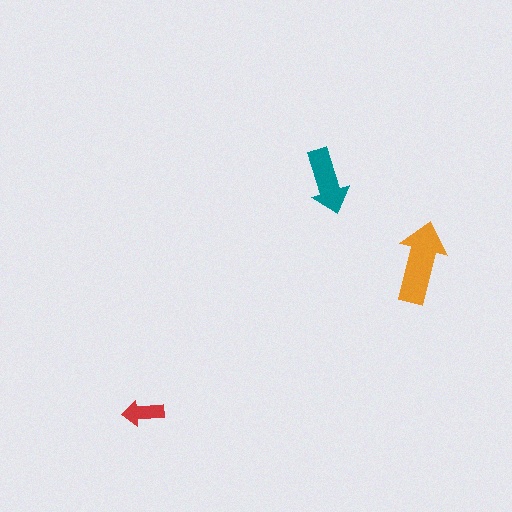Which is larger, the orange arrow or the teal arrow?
The orange one.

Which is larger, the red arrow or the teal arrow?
The teal one.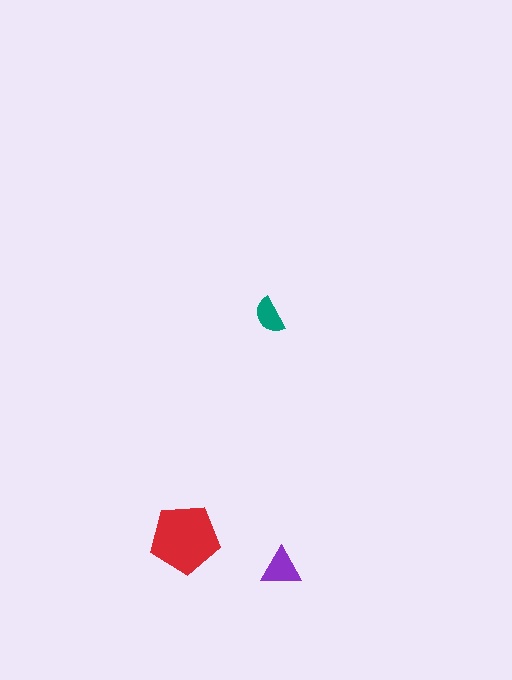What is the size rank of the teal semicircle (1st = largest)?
3rd.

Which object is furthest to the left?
The red pentagon is leftmost.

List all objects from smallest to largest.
The teal semicircle, the purple triangle, the red pentagon.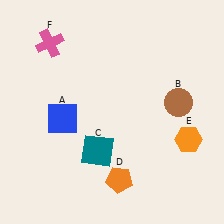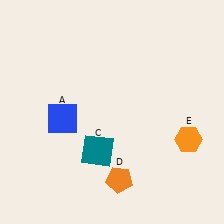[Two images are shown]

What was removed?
The brown circle (B), the pink cross (F) were removed in Image 2.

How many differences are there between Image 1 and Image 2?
There are 2 differences between the two images.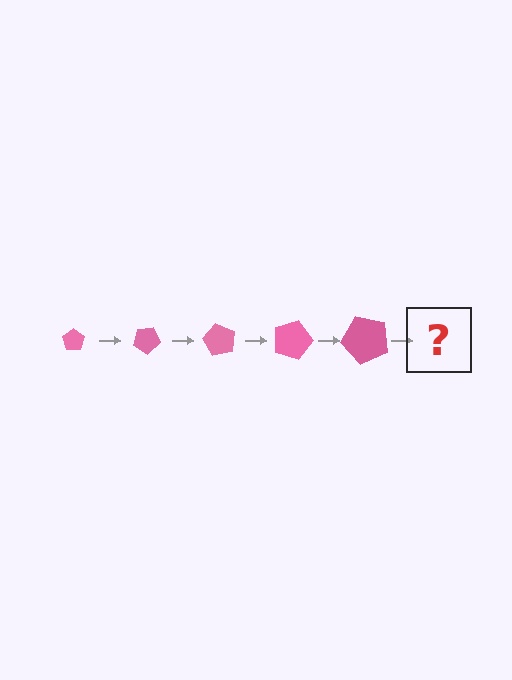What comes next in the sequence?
The next element should be a pentagon, larger than the previous one and rotated 150 degrees from the start.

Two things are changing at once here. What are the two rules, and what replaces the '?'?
The two rules are that the pentagon grows larger each step and it rotates 30 degrees each step. The '?' should be a pentagon, larger than the previous one and rotated 150 degrees from the start.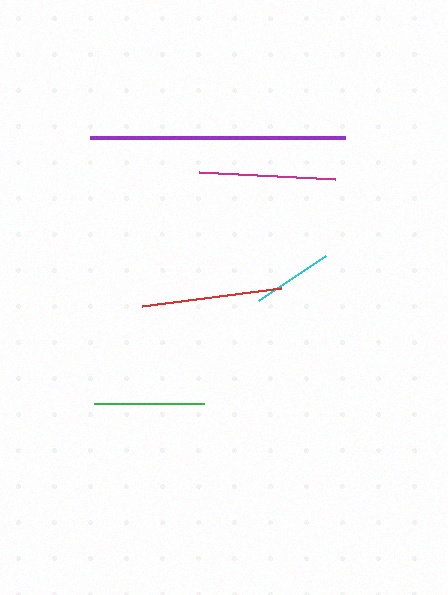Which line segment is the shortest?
The cyan line is the shortest at approximately 81 pixels.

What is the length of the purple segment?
The purple segment is approximately 255 pixels long.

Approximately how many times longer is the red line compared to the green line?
The red line is approximately 1.3 times the length of the green line.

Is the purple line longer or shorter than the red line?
The purple line is longer than the red line.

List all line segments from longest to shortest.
From longest to shortest: purple, red, magenta, green, cyan.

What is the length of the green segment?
The green segment is approximately 111 pixels long.